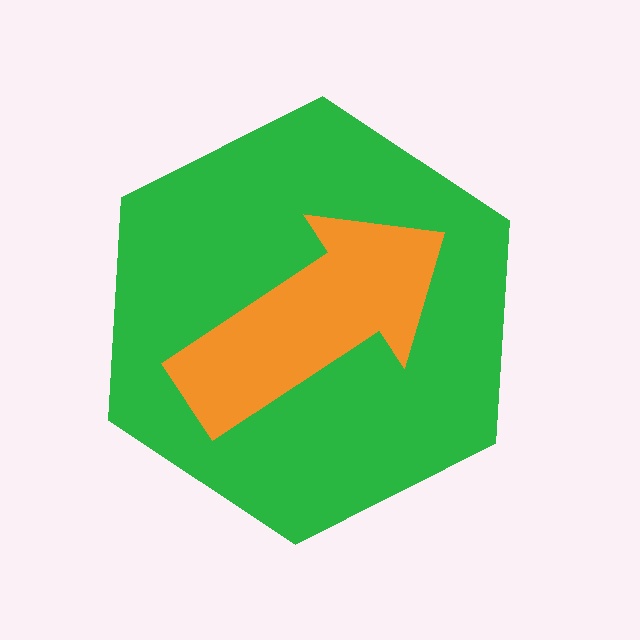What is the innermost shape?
The orange arrow.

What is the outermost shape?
The green hexagon.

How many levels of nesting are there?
2.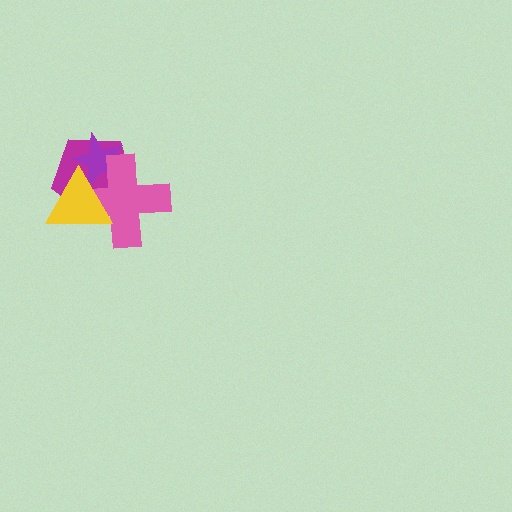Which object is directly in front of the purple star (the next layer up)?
The pink cross is directly in front of the purple star.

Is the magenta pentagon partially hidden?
Yes, it is partially covered by another shape.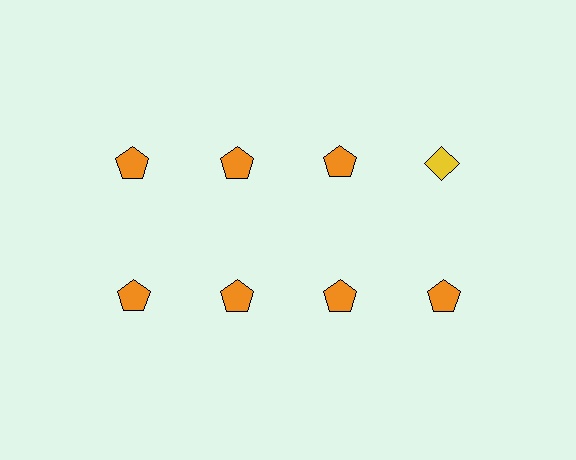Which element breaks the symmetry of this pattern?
The yellow diamond in the top row, second from right column breaks the symmetry. All other shapes are orange pentagons.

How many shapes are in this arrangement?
There are 8 shapes arranged in a grid pattern.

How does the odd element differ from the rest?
It differs in both color (yellow instead of orange) and shape (diamond instead of pentagon).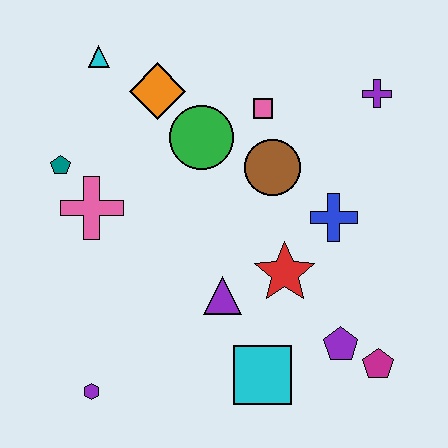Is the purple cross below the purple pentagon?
No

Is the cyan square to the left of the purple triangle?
No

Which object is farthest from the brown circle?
The purple hexagon is farthest from the brown circle.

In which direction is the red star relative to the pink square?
The red star is below the pink square.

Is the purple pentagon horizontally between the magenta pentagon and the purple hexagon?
Yes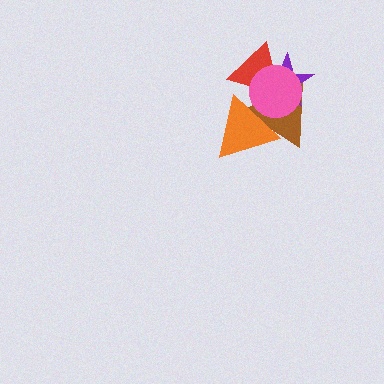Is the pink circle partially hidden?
No, no other shape covers it.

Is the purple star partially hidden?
Yes, it is partially covered by another shape.